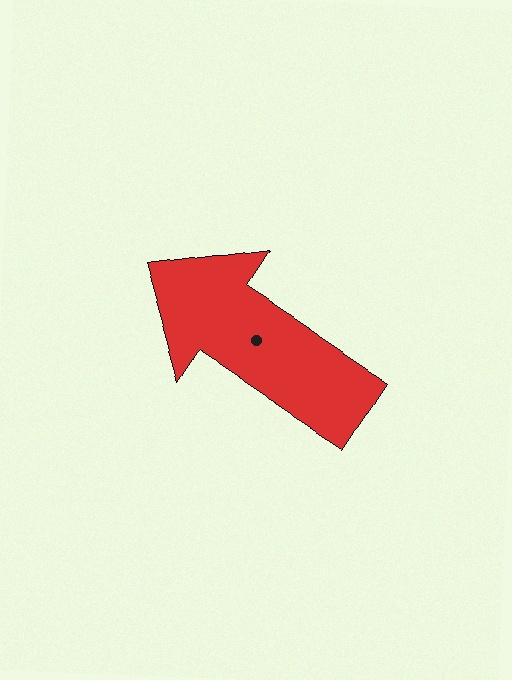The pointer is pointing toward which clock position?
Roughly 10 o'clock.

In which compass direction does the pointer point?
Northwest.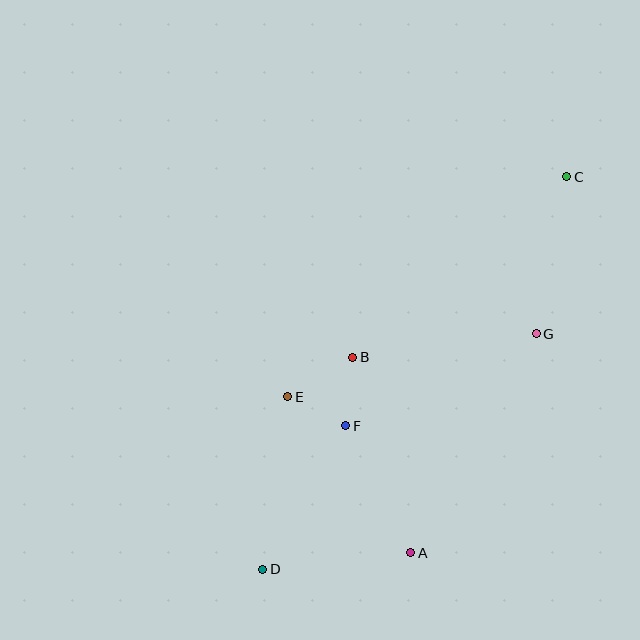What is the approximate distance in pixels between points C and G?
The distance between C and G is approximately 160 pixels.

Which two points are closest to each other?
Points E and F are closest to each other.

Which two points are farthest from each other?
Points C and D are farthest from each other.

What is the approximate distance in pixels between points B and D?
The distance between B and D is approximately 230 pixels.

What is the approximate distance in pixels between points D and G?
The distance between D and G is approximately 361 pixels.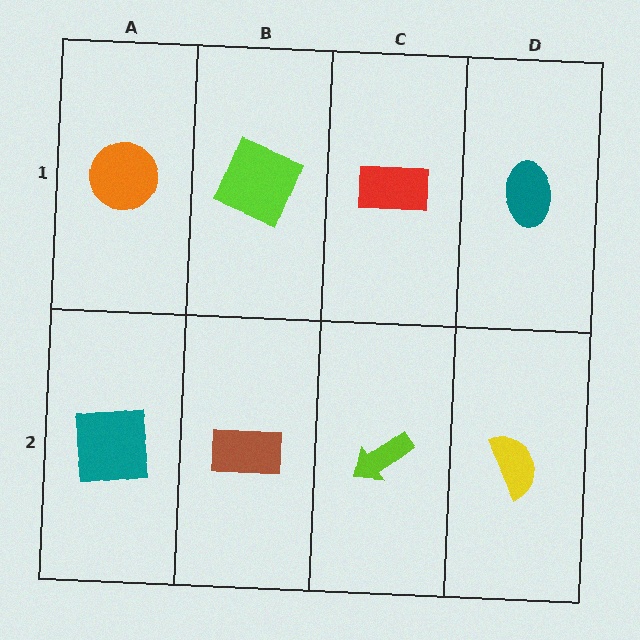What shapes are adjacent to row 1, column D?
A yellow semicircle (row 2, column D), a red rectangle (row 1, column C).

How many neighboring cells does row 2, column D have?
2.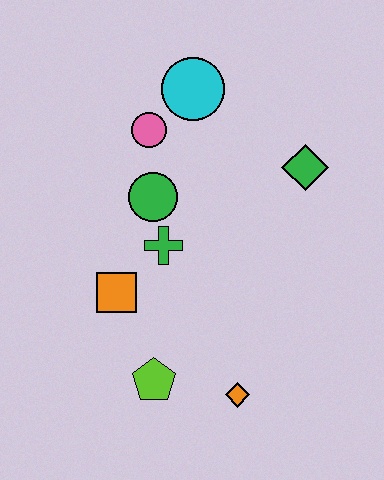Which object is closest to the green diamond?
The cyan circle is closest to the green diamond.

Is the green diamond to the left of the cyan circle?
No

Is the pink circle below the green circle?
No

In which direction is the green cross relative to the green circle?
The green cross is below the green circle.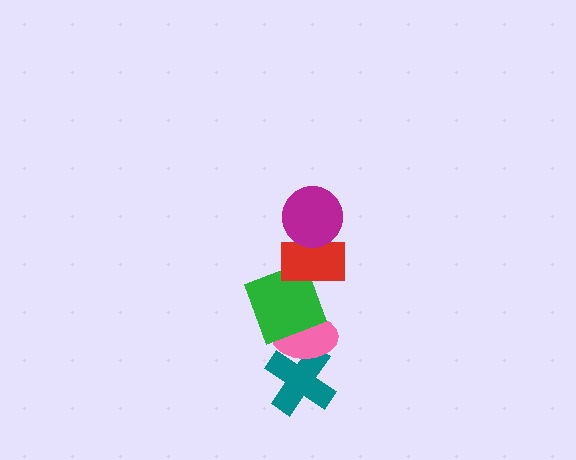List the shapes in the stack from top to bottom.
From top to bottom: the magenta circle, the red rectangle, the green square, the pink ellipse, the teal cross.